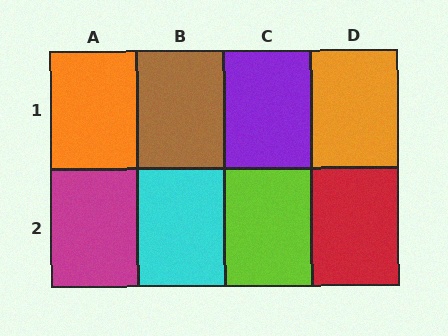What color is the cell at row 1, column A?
Orange.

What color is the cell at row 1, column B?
Brown.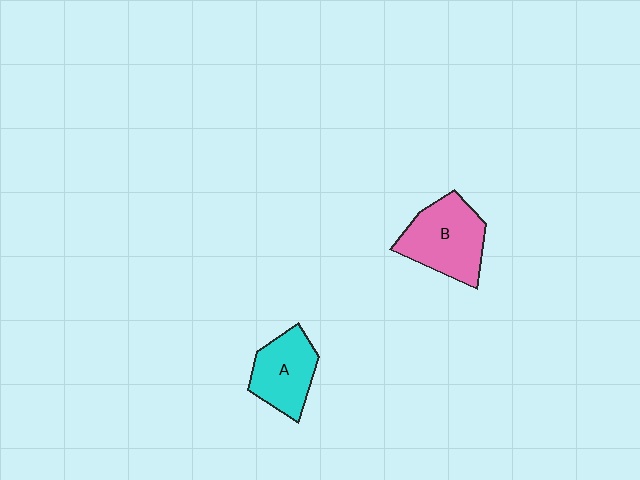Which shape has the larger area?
Shape B (pink).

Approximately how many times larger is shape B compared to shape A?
Approximately 1.3 times.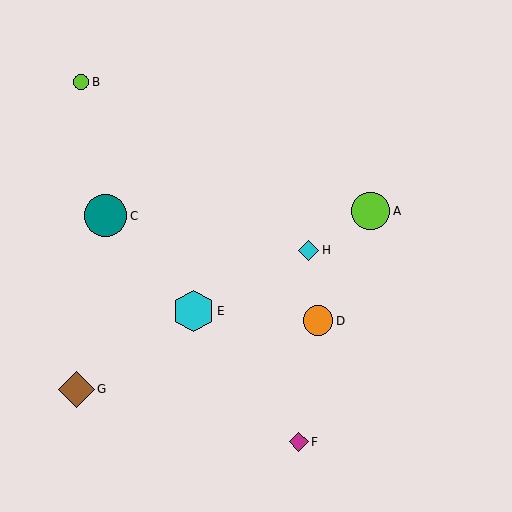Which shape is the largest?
The teal circle (labeled C) is the largest.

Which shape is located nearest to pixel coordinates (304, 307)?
The orange circle (labeled D) at (318, 321) is nearest to that location.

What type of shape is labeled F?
Shape F is a magenta diamond.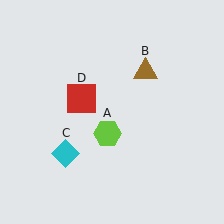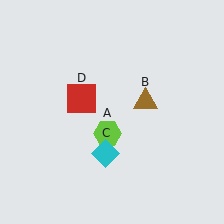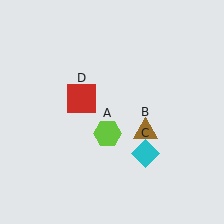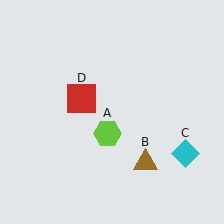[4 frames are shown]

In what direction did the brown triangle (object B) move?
The brown triangle (object B) moved down.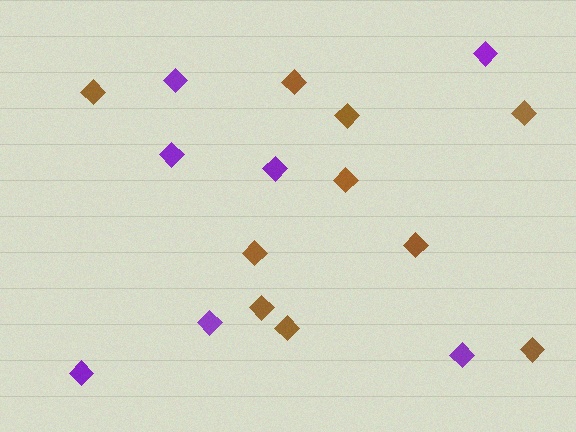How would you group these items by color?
There are 2 groups: one group of brown diamonds (10) and one group of purple diamonds (7).